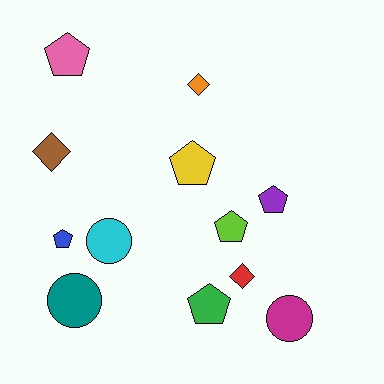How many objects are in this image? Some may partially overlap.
There are 12 objects.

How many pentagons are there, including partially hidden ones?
There are 6 pentagons.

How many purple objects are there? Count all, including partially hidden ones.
There is 1 purple object.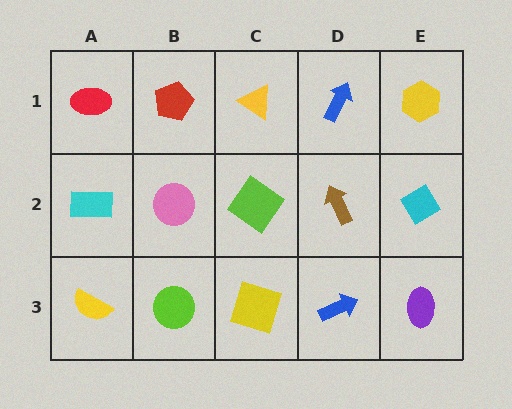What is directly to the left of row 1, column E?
A blue arrow.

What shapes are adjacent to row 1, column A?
A cyan rectangle (row 2, column A), a red pentagon (row 1, column B).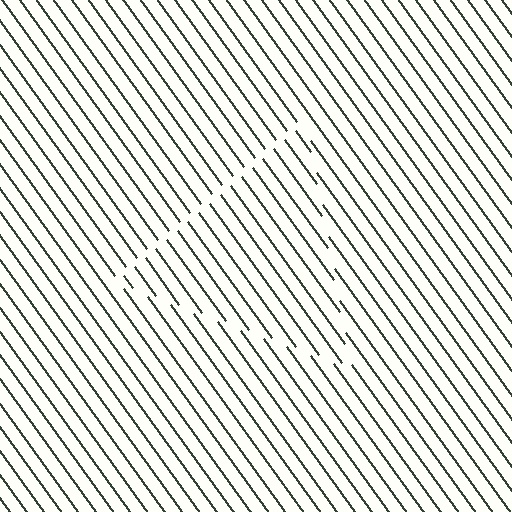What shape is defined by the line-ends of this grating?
An illusory triangle. The interior of the shape contains the same grating, shifted by half a period — the contour is defined by the phase discontinuity where line-ends from the inner and outer gratings abut.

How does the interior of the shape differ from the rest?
The interior of the shape contains the same grating, shifted by half a period — the contour is defined by the phase discontinuity where line-ends from the inner and outer gratings abut.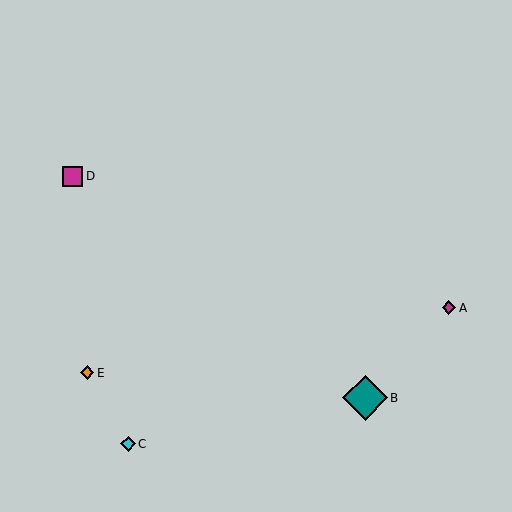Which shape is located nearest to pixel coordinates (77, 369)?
The orange diamond (labeled E) at (87, 373) is nearest to that location.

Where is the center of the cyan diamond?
The center of the cyan diamond is at (128, 444).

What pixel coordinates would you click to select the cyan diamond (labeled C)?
Click at (128, 444) to select the cyan diamond C.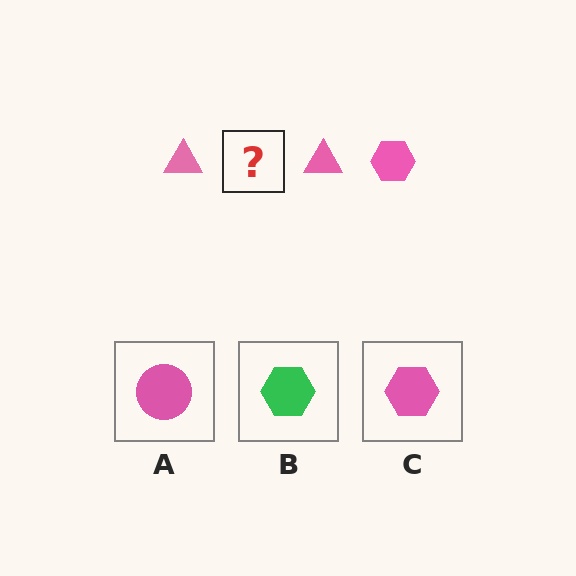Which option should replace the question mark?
Option C.